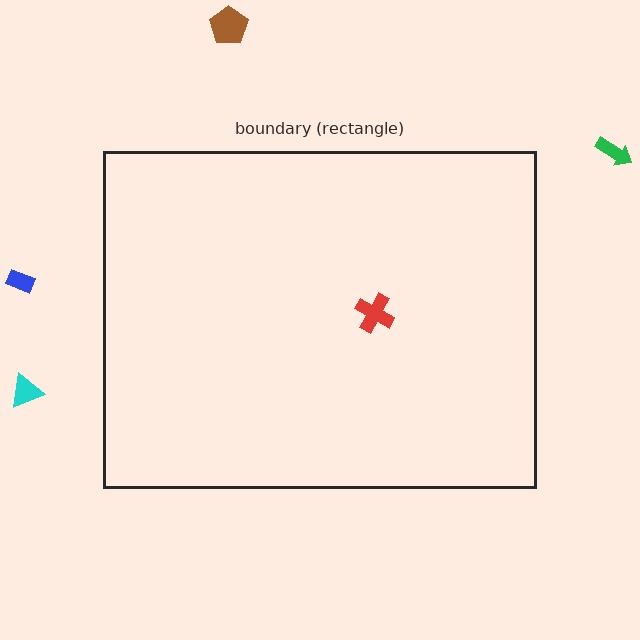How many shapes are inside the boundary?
1 inside, 4 outside.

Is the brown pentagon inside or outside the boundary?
Outside.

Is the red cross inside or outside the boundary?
Inside.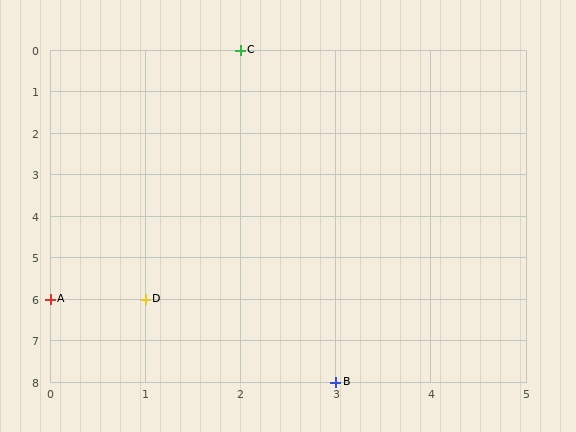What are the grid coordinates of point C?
Point C is at grid coordinates (2, 0).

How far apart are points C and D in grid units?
Points C and D are 1 column and 6 rows apart (about 6.1 grid units diagonally).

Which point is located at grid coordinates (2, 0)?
Point C is at (2, 0).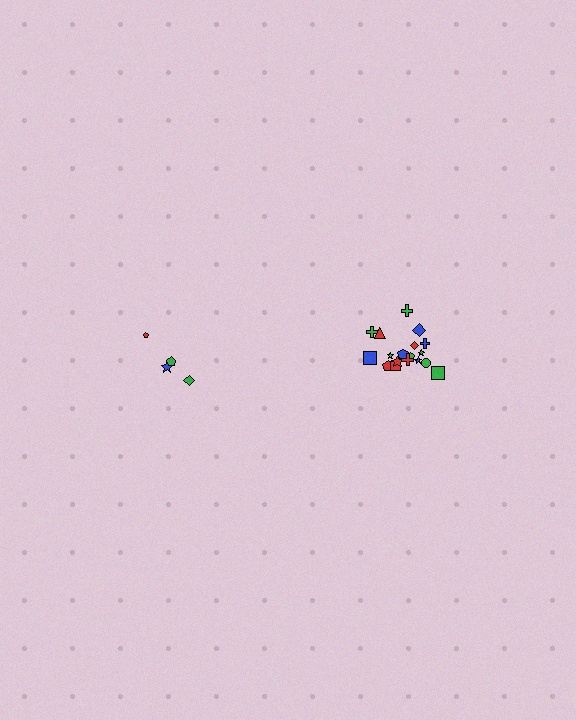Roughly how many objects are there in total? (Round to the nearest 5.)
Roughly 20 objects in total.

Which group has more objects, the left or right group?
The right group.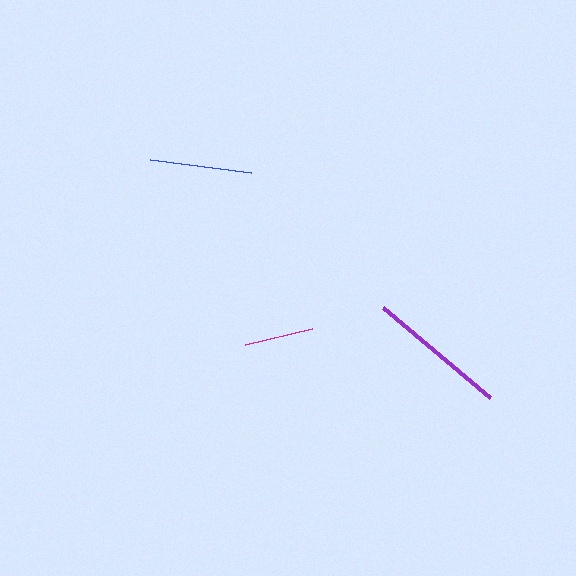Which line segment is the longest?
The purple line is the longest at approximately 140 pixels.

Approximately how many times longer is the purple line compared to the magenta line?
The purple line is approximately 2.0 times the length of the magenta line.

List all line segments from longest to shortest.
From longest to shortest: purple, blue, magenta.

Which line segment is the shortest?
The magenta line is the shortest at approximately 69 pixels.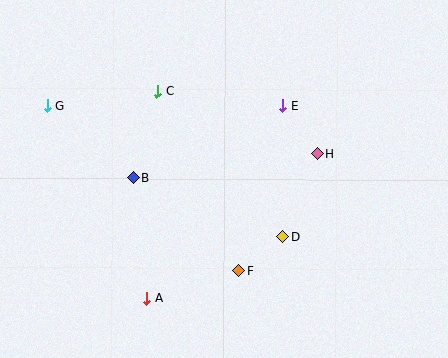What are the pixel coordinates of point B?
Point B is at (133, 177).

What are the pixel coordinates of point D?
Point D is at (282, 237).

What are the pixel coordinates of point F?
Point F is at (239, 271).